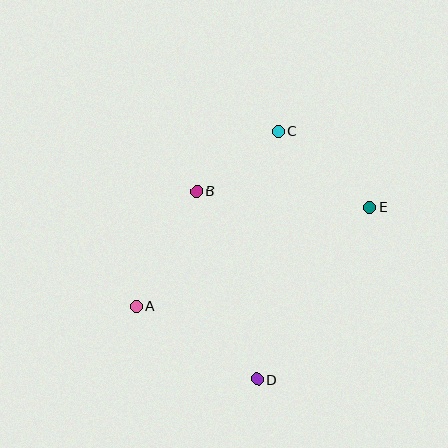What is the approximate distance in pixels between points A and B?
The distance between A and B is approximately 130 pixels.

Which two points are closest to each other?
Points B and C are closest to each other.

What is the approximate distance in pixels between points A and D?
The distance between A and D is approximately 141 pixels.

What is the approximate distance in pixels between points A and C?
The distance between A and C is approximately 225 pixels.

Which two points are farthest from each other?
Points A and E are farthest from each other.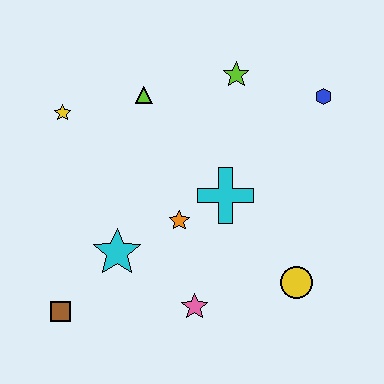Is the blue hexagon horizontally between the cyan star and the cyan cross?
No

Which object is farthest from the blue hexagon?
The brown square is farthest from the blue hexagon.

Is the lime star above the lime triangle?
Yes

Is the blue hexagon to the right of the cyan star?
Yes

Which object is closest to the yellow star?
The lime triangle is closest to the yellow star.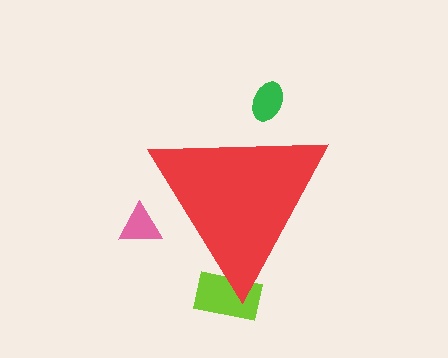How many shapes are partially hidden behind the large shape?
3 shapes are partially hidden.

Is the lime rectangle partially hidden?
Yes, the lime rectangle is partially hidden behind the red triangle.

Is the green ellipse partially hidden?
Yes, the green ellipse is partially hidden behind the red triangle.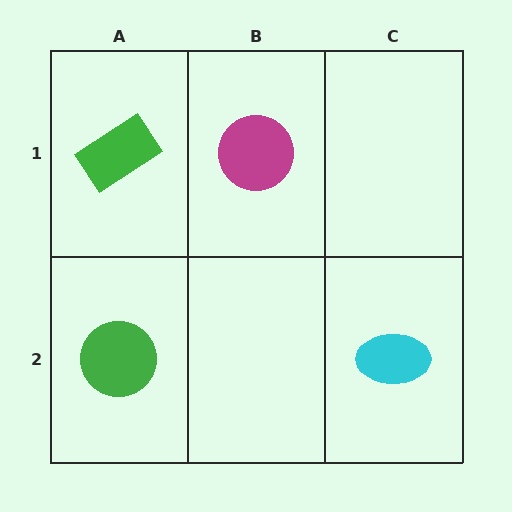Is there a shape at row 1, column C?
No, that cell is empty.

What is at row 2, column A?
A green circle.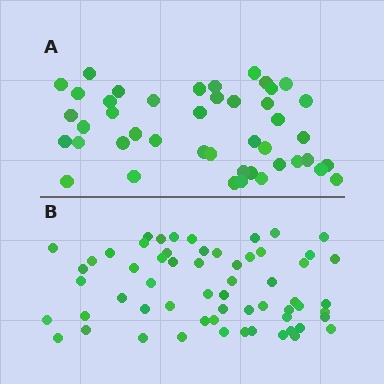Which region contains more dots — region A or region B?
Region B (the bottom region) has more dots.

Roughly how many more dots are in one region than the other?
Region B has approximately 15 more dots than region A.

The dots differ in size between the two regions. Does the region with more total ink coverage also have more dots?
No. Region A has more total ink coverage because its dots are larger, but region B actually contains more individual dots. Total area can be misleading — the number of items is what matters here.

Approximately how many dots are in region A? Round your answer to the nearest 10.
About 40 dots. (The exact count is 44, which rounds to 40.)